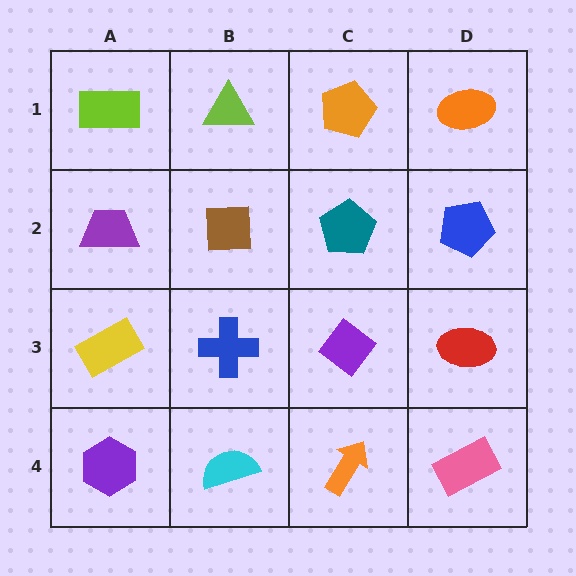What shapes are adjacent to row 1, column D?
A blue pentagon (row 2, column D), an orange pentagon (row 1, column C).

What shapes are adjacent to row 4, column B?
A blue cross (row 3, column B), a purple hexagon (row 4, column A), an orange arrow (row 4, column C).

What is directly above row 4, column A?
A yellow rectangle.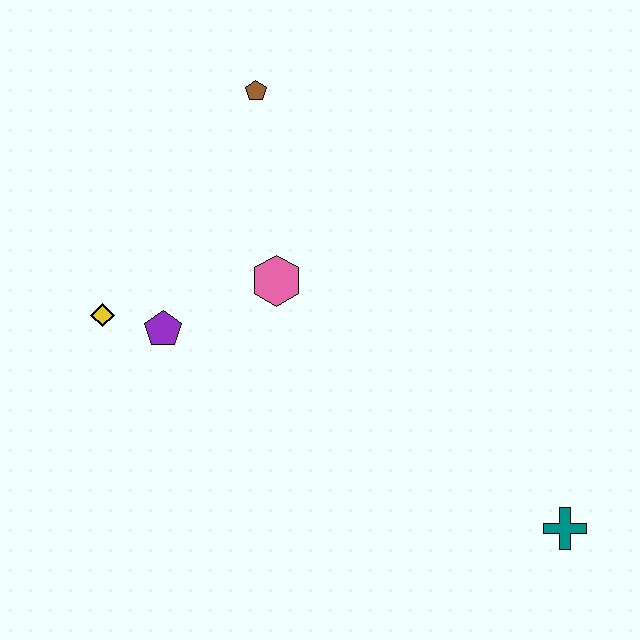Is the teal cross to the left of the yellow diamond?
No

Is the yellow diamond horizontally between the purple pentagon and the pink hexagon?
No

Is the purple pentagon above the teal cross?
Yes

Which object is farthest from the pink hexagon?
The teal cross is farthest from the pink hexagon.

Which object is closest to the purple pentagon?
The yellow diamond is closest to the purple pentagon.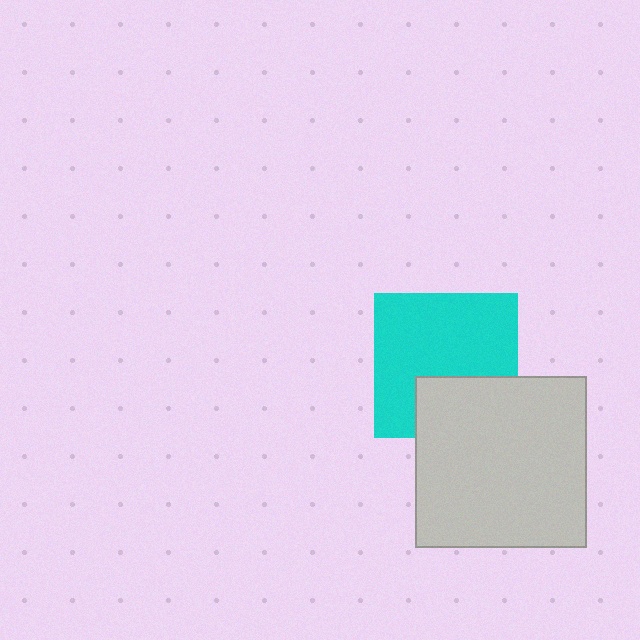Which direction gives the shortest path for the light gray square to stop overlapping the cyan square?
Moving down gives the shortest separation.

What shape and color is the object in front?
The object in front is a light gray square.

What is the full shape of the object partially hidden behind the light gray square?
The partially hidden object is a cyan square.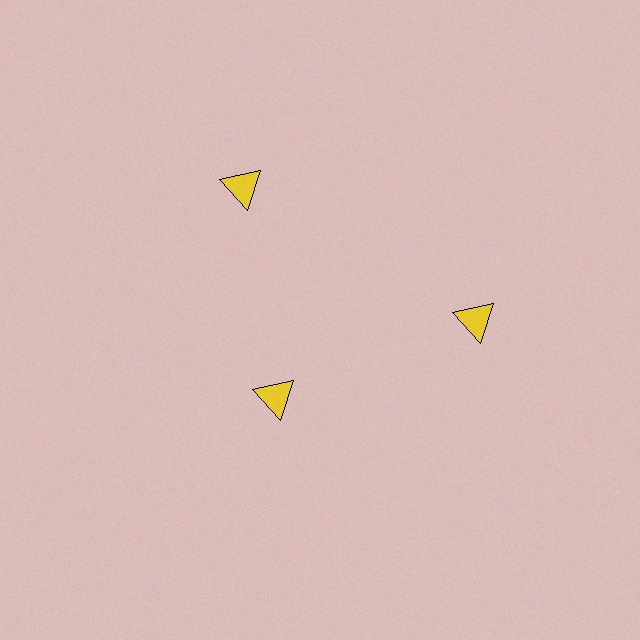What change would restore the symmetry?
The symmetry would be restored by moving it outward, back onto the ring so that all 3 triangles sit at equal angles and equal distance from the center.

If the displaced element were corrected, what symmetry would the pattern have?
It would have 3-fold rotational symmetry — the pattern would map onto itself every 120 degrees.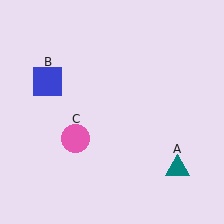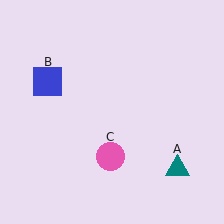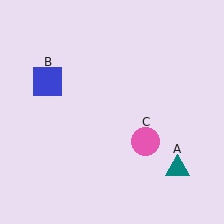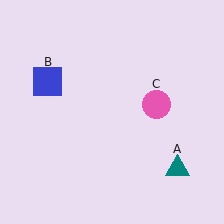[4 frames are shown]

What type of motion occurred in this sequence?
The pink circle (object C) rotated counterclockwise around the center of the scene.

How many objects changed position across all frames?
1 object changed position: pink circle (object C).